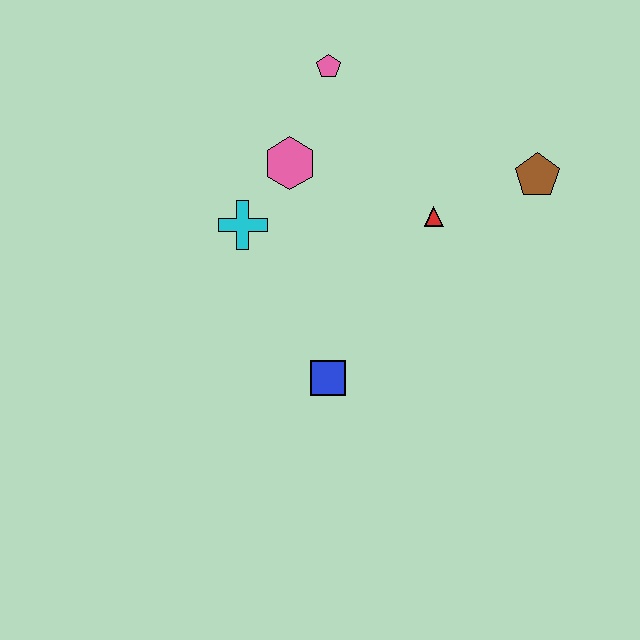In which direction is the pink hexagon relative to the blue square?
The pink hexagon is above the blue square.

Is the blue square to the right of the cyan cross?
Yes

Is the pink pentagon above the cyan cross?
Yes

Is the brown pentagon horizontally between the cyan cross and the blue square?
No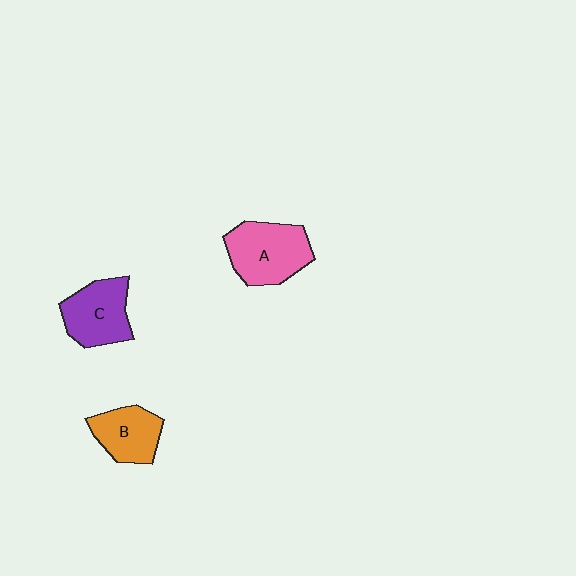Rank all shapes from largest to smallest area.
From largest to smallest: A (pink), C (purple), B (orange).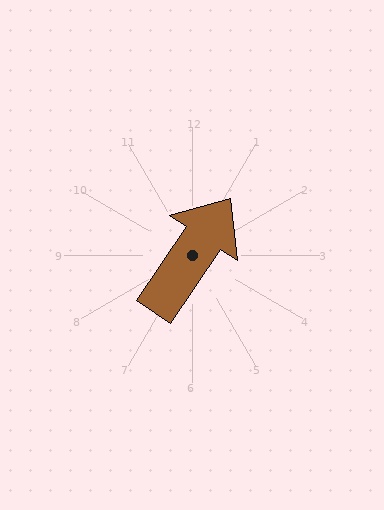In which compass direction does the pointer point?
Northeast.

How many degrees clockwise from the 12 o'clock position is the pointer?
Approximately 34 degrees.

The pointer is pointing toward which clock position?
Roughly 1 o'clock.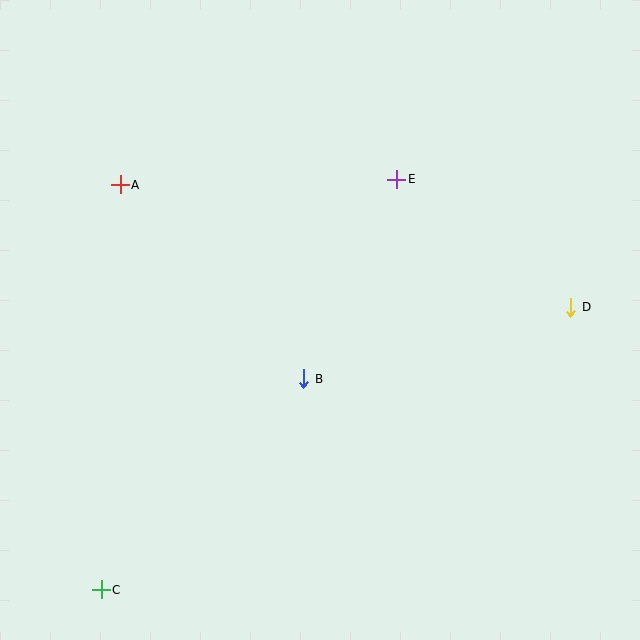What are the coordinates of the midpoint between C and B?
The midpoint between C and B is at (203, 484).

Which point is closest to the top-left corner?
Point A is closest to the top-left corner.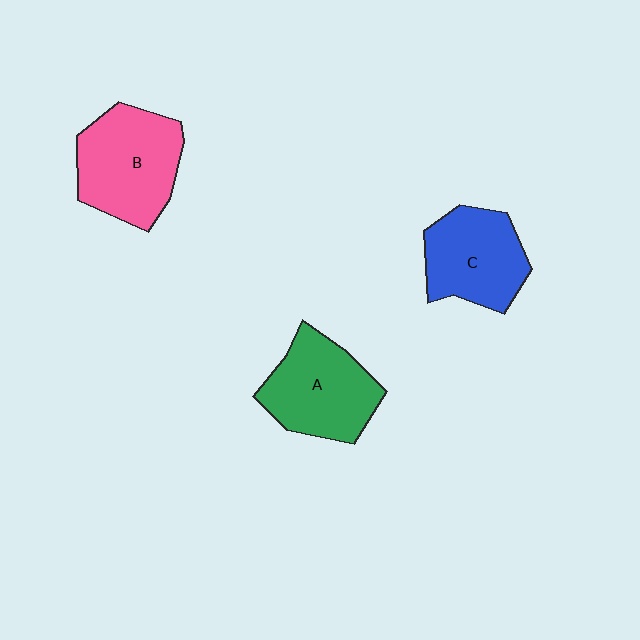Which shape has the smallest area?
Shape C (blue).